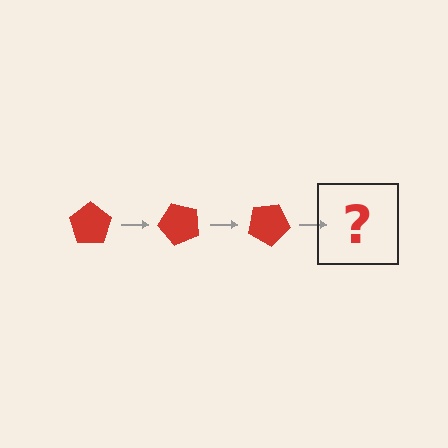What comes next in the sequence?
The next element should be a red pentagon rotated 150 degrees.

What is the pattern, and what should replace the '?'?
The pattern is that the pentagon rotates 50 degrees each step. The '?' should be a red pentagon rotated 150 degrees.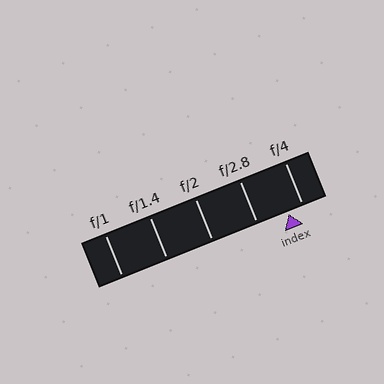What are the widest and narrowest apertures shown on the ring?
The widest aperture shown is f/1 and the narrowest is f/4.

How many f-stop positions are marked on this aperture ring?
There are 5 f-stop positions marked.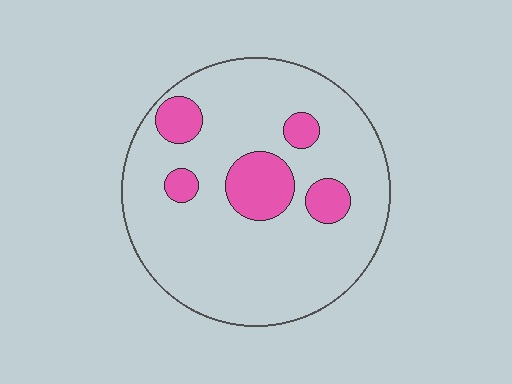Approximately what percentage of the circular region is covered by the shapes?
Approximately 15%.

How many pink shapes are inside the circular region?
5.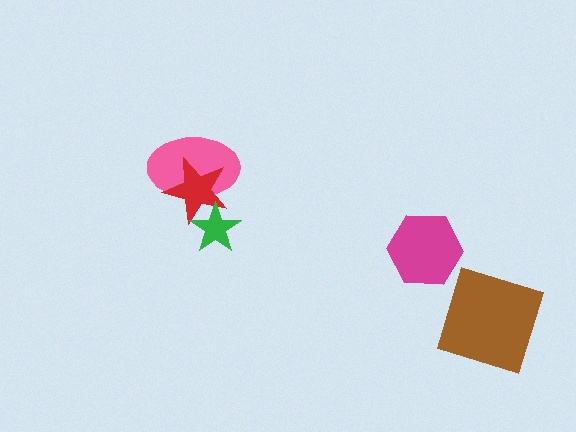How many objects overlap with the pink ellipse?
2 objects overlap with the pink ellipse.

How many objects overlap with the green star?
2 objects overlap with the green star.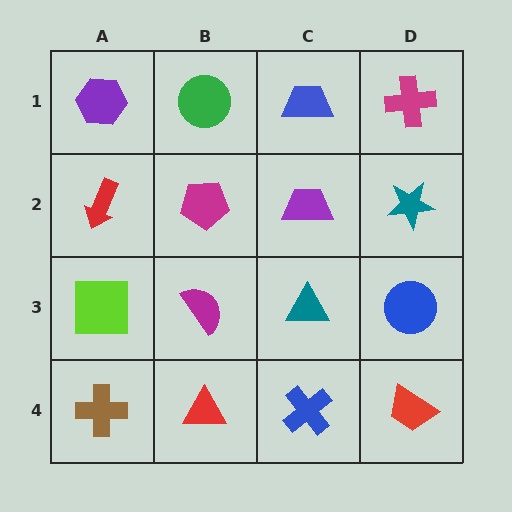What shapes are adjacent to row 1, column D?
A teal star (row 2, column D), a blue trapezoid (row 1, column C).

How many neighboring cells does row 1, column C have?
3.